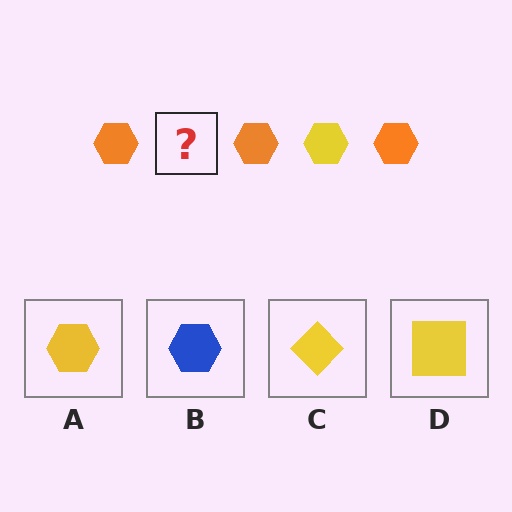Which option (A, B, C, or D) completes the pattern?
A.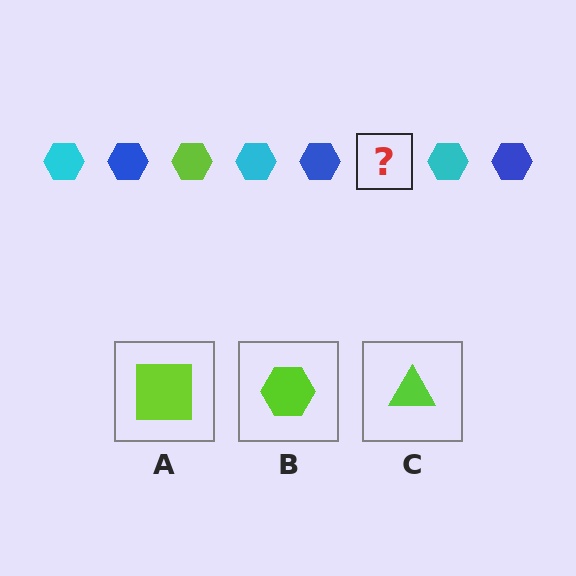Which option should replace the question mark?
Option B.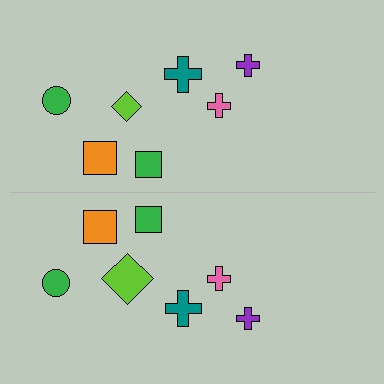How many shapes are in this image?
There are 14 shapes in this image.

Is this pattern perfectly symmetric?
No, the pattern is not perfectly symmetric. The lime diamond on the bottom side has a different size than its mirror counterpart.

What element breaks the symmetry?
The lime diamond on the bottom side has a different size than its mirror counterpart.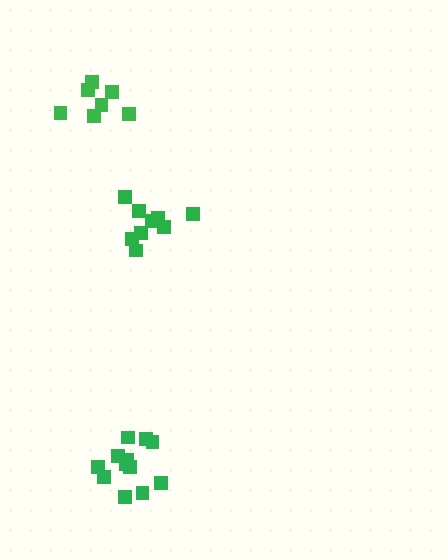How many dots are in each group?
Group 1: 13 dots, Group 2: 9 dots, Group 3: 7 dots (29 total).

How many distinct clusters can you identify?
There are 3 distinct clusters.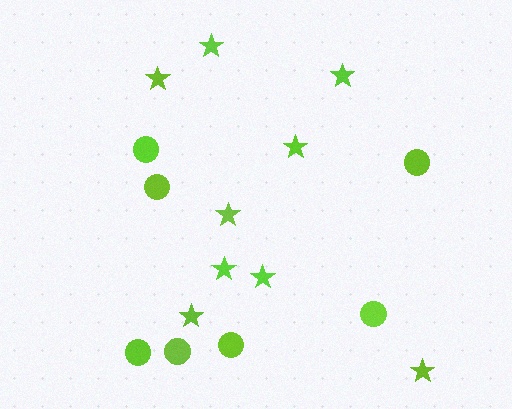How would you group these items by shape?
There are 2 groups: one group of stars (9) and one group of circles (7).